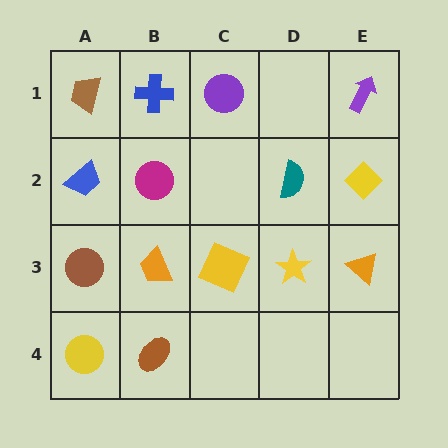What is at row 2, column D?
A teal semicircle.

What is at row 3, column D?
A yellow star.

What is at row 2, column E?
A yellow diamond.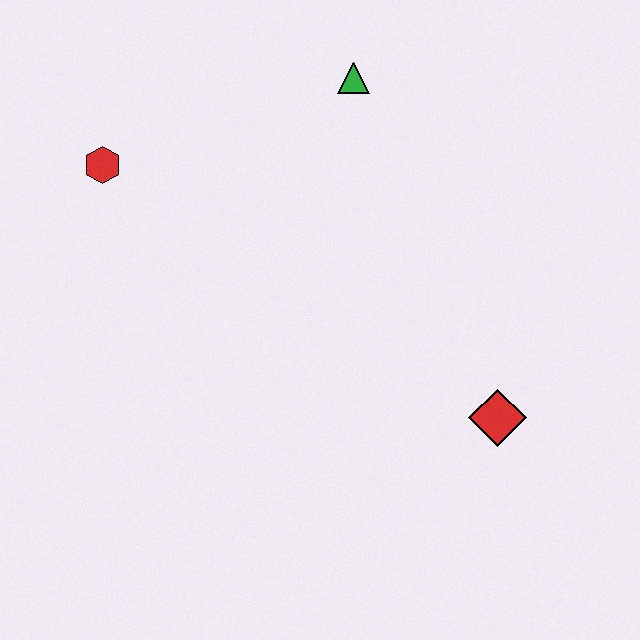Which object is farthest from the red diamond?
The red hexagon is farthest from the red diamond.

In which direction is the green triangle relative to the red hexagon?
The green triangle is to the right of the red hexagon.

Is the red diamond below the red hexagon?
Yes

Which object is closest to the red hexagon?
The green triangle is closest to the red hexagon.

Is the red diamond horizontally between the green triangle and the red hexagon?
No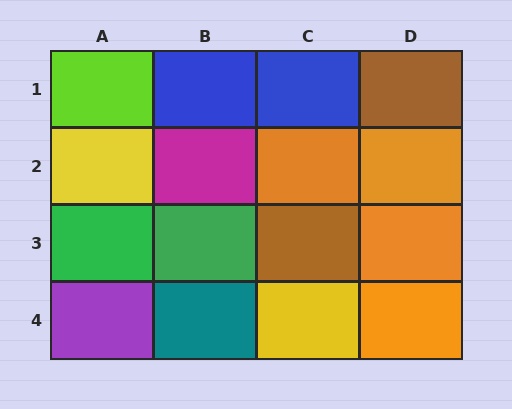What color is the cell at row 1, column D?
Brown.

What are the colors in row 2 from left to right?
Yellow, magenta, orange, orange.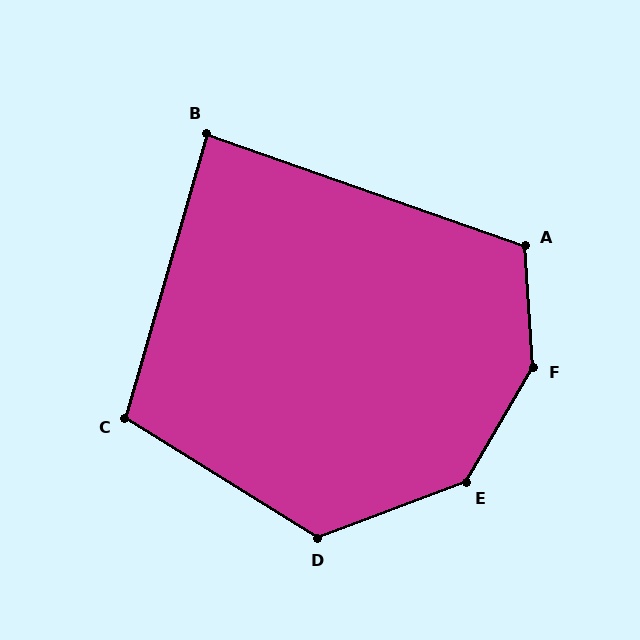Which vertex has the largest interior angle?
F, at approximately 146 degrees.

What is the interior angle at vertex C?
Approximately 106 degrees (obtuse).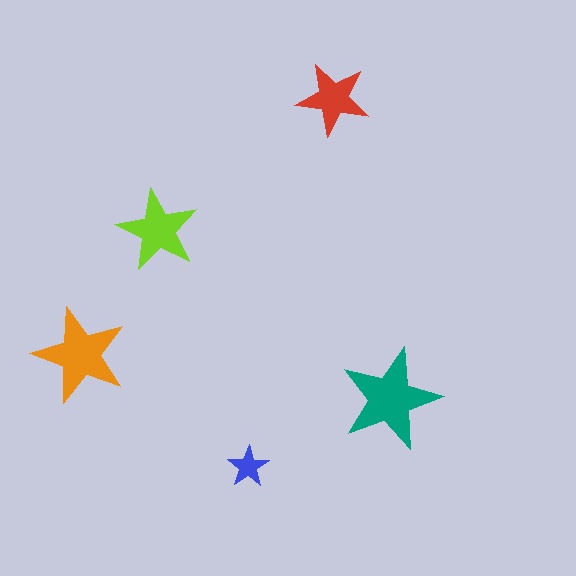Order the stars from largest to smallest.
the teal one, the orange one, the lime one, the red one, the blue one.